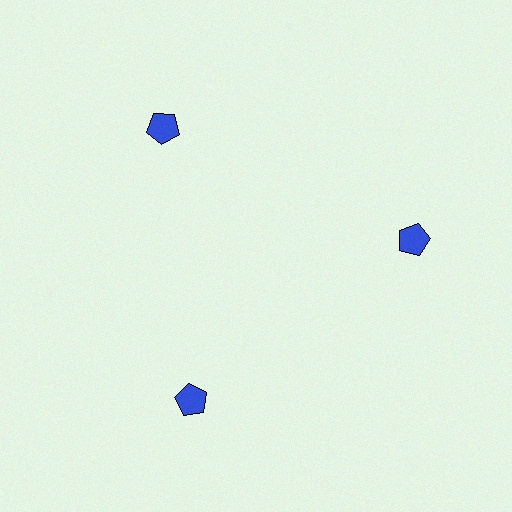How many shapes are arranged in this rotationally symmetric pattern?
There are 3 shapes, arranged in 3 groups of 1.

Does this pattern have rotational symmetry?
Yes, this pattern has 3-fold rotational symmetry. It looks the same after rotating 120 degrees around the center.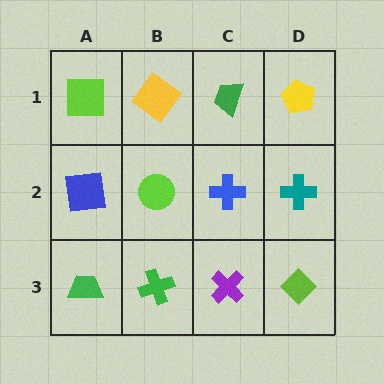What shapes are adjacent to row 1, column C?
A blue cross (row 2, column C), a yellow diamond (row 1, column B), a yellow pentagon (row 1, column D).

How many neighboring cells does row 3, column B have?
3.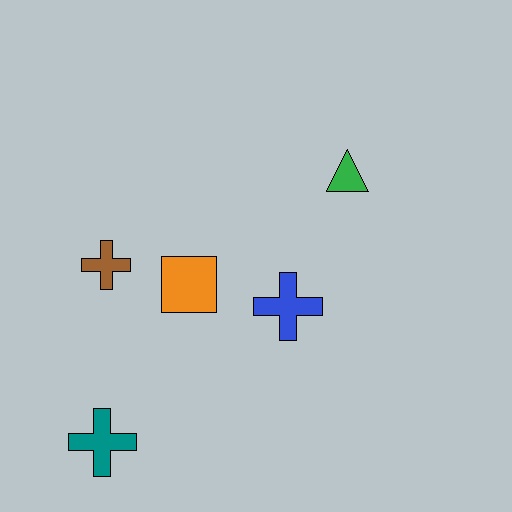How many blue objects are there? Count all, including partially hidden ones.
There is 1 blue object.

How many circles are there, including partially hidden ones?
There are no circles.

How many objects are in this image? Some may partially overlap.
There are 5 objects.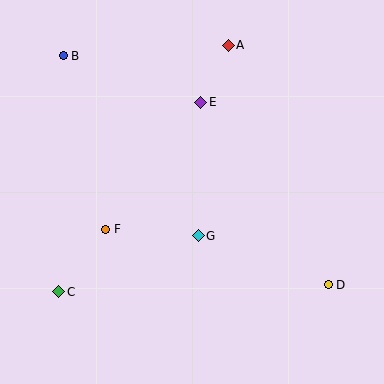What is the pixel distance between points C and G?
The distance between C and G is 150 pixels.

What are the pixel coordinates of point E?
Point E is at (201, 102).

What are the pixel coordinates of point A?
Point A is at (228, 45).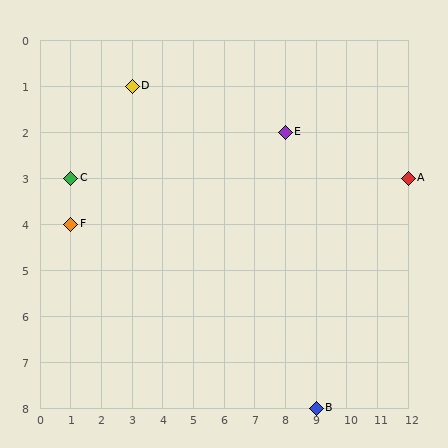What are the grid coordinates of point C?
Point C is at grid coordinates (1, 3).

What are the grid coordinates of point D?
Point D is at grid coordinates (3, 1).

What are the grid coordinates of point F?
Point F is at grid coordinates (1, 4).